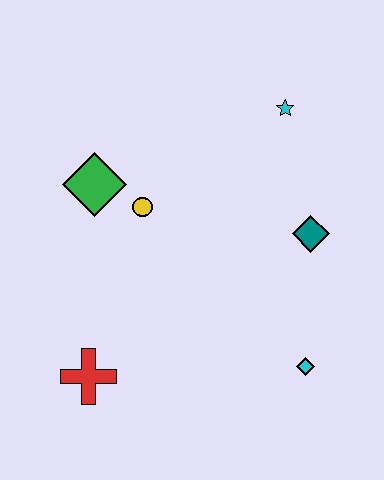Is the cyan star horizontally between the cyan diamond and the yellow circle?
Yes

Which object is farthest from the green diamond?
The cyan diamond is farthest from the green diamond.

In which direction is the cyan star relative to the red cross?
The cyan star is above the red cross.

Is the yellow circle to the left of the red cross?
No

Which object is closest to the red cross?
The yellow circle is closest to the red cross.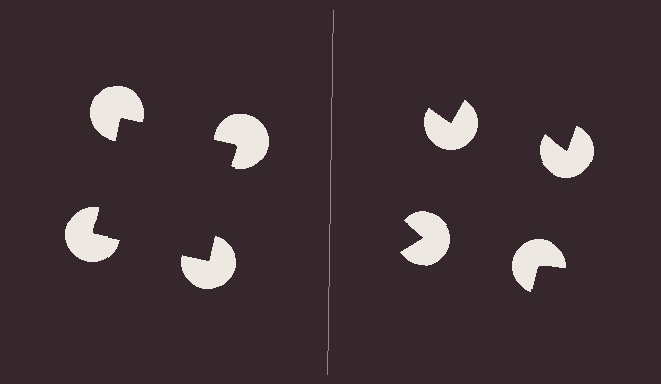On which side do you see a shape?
An illusory square appears on the left side. On the right side the wedge cuts are rotated, so no coherent shape forms.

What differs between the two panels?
The pac-man discs are positioned identically on both sides; only the wedge orientations differ. On the left they align to a square; on the right they are misaligned.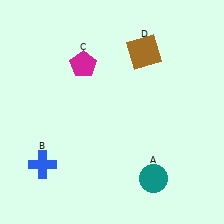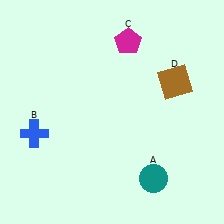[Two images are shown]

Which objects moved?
The objects that moved are: the blue cross (B), the magenta pentagon (C), the brown square (D).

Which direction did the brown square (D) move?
The brown square (D) moved right.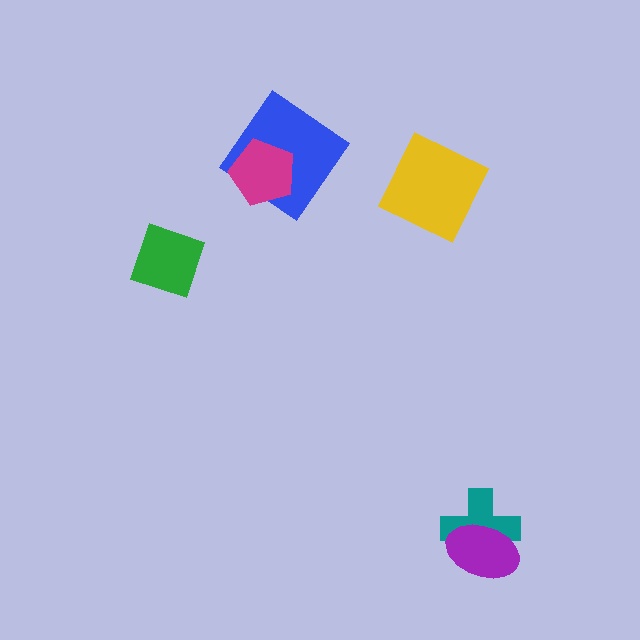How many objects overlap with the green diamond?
0 objects overlap with the green diamond.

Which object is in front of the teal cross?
The purple ellipse is in front of the teal cross.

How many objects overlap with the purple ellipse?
1 object overlaps with the purple ellipse.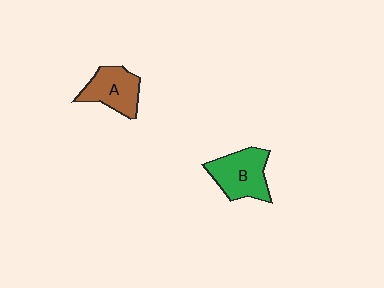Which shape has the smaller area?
Shape A (brown).